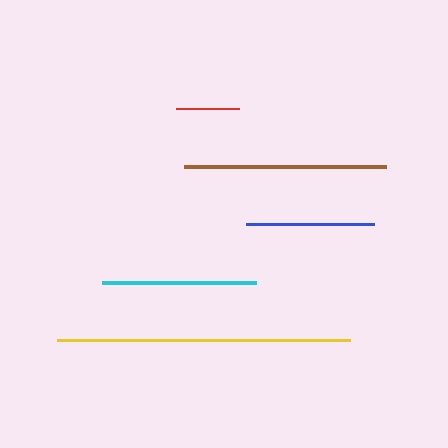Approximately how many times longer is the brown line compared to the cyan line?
The brown line is approximately 1.3 times the length of the cyan line.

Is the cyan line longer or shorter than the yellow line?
The yellow line is longer than the cyan line.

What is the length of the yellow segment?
The yellow segment is approximately 292 pixels long.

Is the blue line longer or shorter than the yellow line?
The yellow line is longer than the blue line.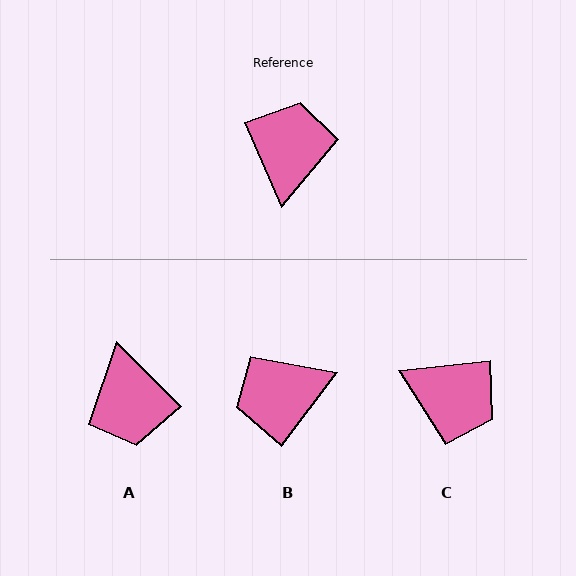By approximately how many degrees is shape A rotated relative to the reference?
Approximately 159 degrees clockwise.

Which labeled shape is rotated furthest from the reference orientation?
A, about 159 degrees away.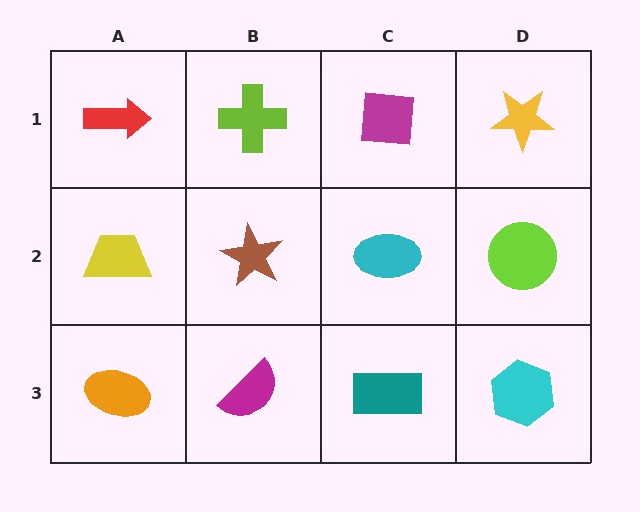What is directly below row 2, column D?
A cyan hexagon.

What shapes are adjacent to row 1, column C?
A cyan ellipse (row 2, column C), a lime cross (row 1, column B), a yellow star (row 1, column D).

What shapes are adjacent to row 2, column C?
A magenta square (row 1, column C), a teal rectangle (row 3, column C), a brown star (row 2, column B), a lime circle (row 2, column D).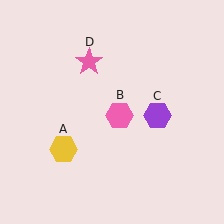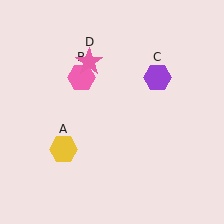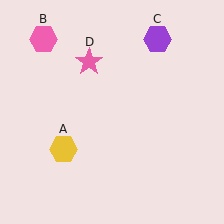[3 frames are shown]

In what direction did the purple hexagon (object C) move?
The purple hexagon (object C) moved up.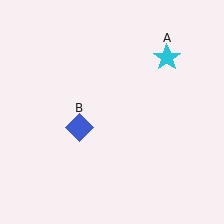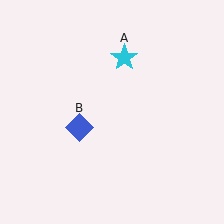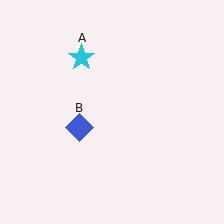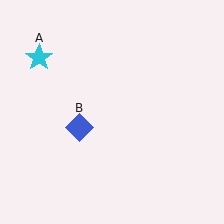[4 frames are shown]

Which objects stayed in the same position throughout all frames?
Blue diamond (object B) remained stationary.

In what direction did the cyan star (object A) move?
The cyan star (object A) moved left.